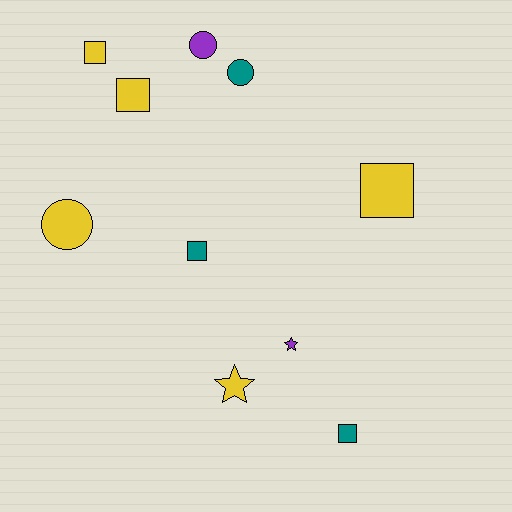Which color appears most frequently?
Yellow, with 5 objects.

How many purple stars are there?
There is 1 purple star.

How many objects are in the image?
There are 10 objects.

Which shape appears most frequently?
Square, with 5 objects.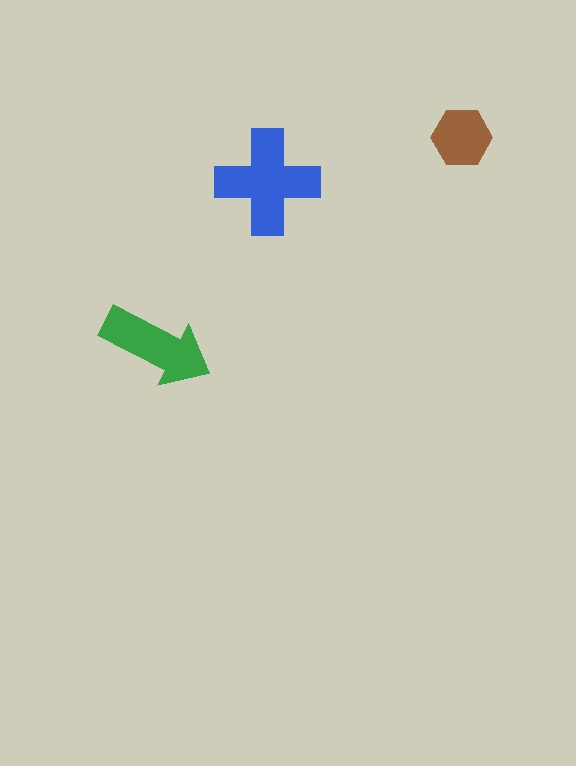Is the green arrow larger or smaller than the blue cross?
Smaller.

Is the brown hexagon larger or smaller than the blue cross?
Smaller.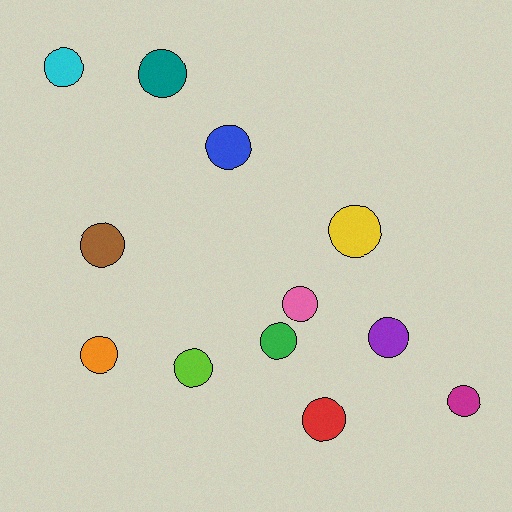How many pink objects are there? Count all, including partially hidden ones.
There is 1 pink object.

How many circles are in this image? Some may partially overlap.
There are 12 circles.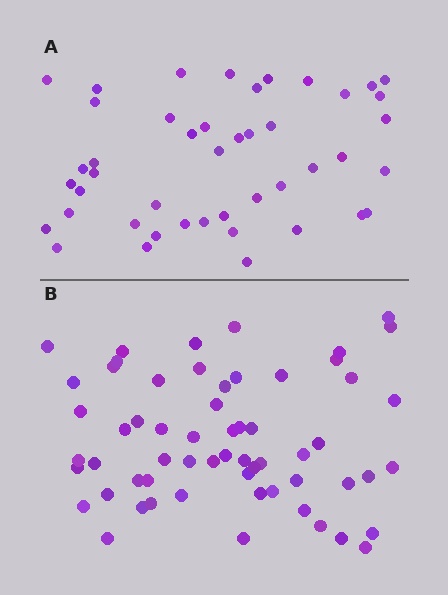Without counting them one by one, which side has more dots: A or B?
Region B (the bottom region) has more dots.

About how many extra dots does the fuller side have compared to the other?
Region B has approximately 15 more dots than region A.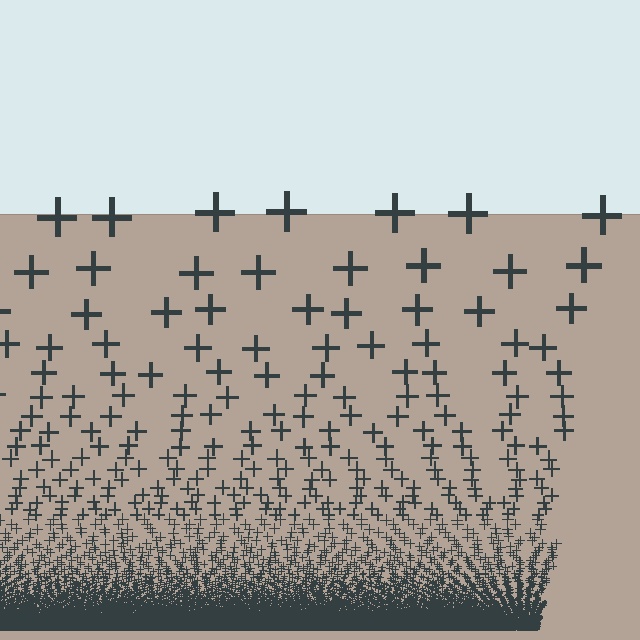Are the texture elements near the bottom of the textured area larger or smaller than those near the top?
Smaller. The gradient is inverted — elements near the bottom are smaller and denser.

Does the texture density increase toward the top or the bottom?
Density increases toward the bottom.